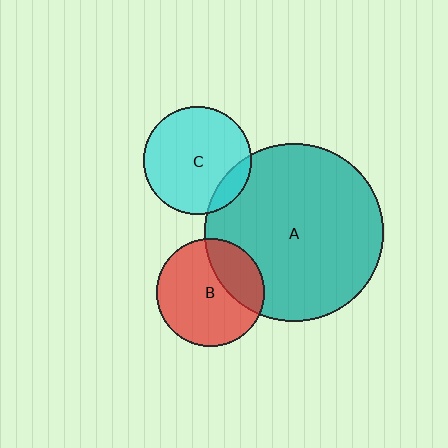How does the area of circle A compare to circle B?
Approximately 2.7 times.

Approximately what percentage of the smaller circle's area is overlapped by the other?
Approximately 15%.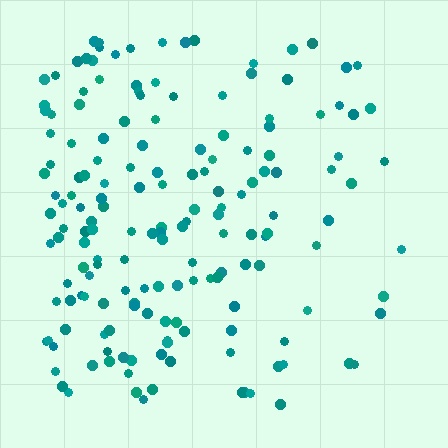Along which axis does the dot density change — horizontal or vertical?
Horizontal.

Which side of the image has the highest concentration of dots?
The left.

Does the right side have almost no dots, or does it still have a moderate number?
Still a moderate number, just noticeably fewer than the left.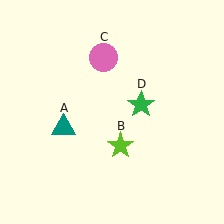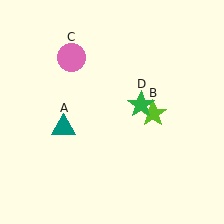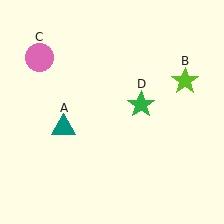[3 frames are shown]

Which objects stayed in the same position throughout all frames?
Teal triangle (object A) and green star (object D) remained stationary.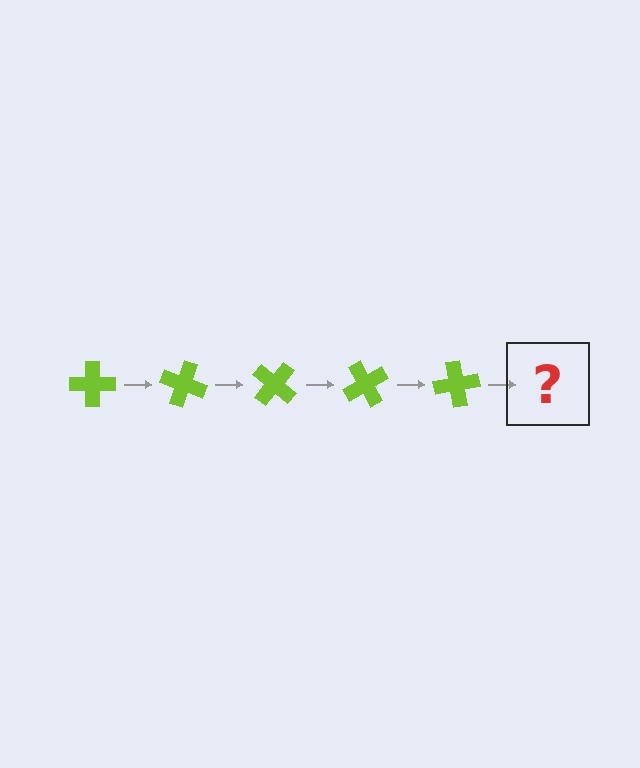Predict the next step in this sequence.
The next step is a lime cross rotated 100 degrees.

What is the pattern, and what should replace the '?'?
The pattern is that the cross rotates 20 degrees each step. The '?' should be a lime cross rotated 100 degrees.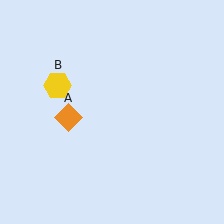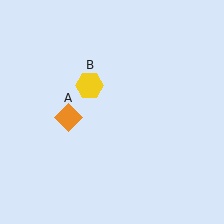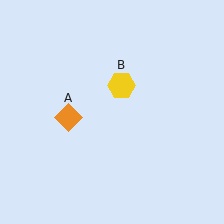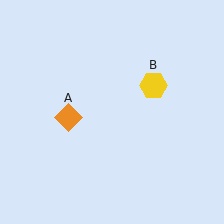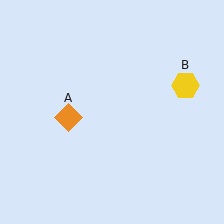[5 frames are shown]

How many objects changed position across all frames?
1 object changed position: yellow hexagon (object B).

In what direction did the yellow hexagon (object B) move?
The yellow hexagon (object B) moved right.